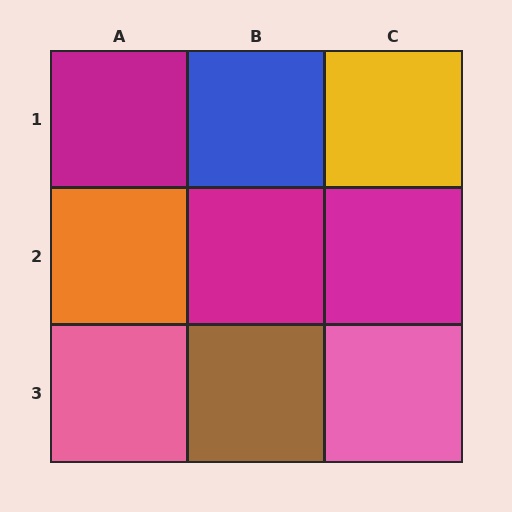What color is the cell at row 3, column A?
Pink.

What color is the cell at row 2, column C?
Magenta.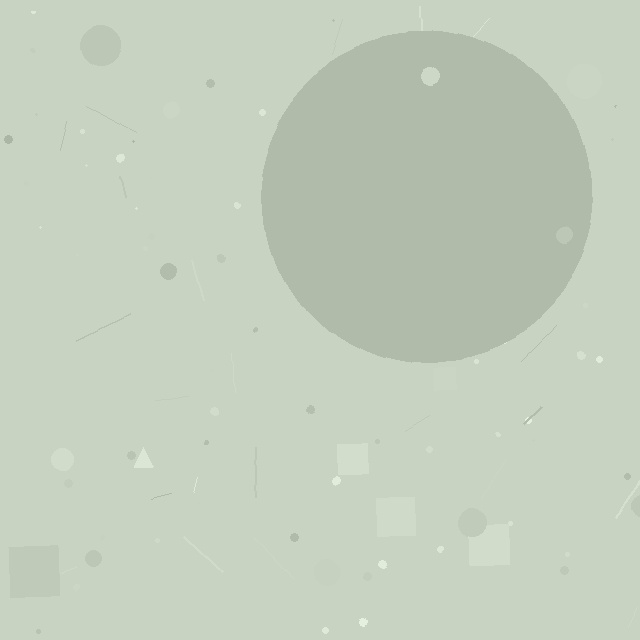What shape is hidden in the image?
A circle is hidden in the image.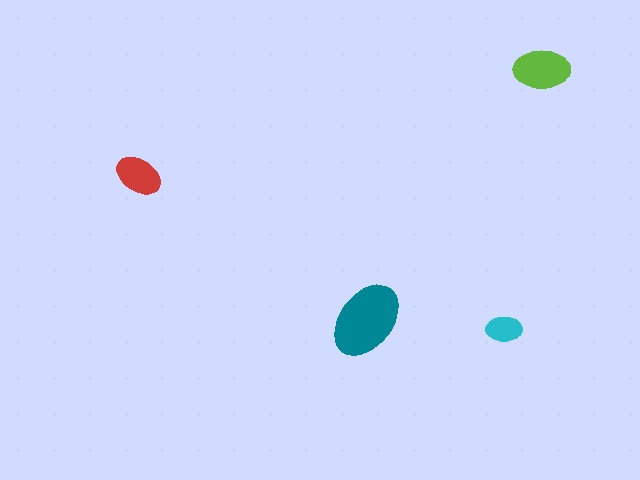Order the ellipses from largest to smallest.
the teal one, the lime one, the red one, the cyan one.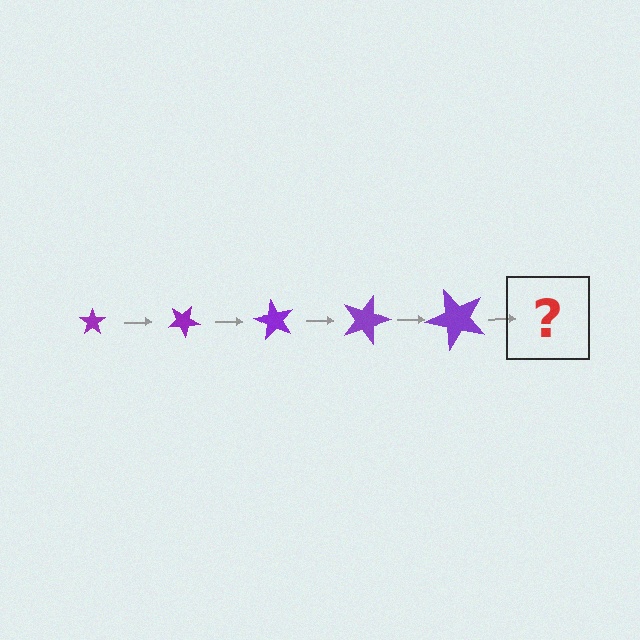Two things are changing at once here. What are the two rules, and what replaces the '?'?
The two rules are that the star grows larger each step and it rotates 30 degrees each step. The '?' should be a star, larger than the previous one and rotated 150 degrees from the start.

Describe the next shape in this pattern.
It should be a star, larger than the previous one and rotated 150 degrees from the start.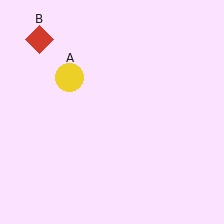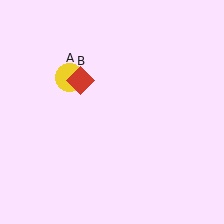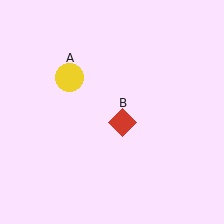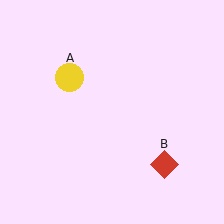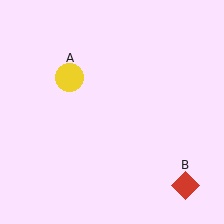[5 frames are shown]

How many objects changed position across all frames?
1 object changed position: red diamond (object B).